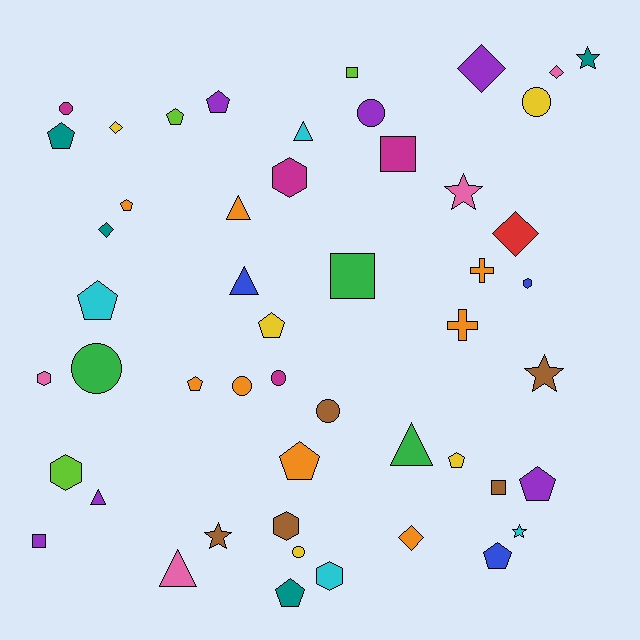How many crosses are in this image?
There are 2 crosses.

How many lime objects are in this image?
There are 3 lime objects.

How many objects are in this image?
There are 50 objects.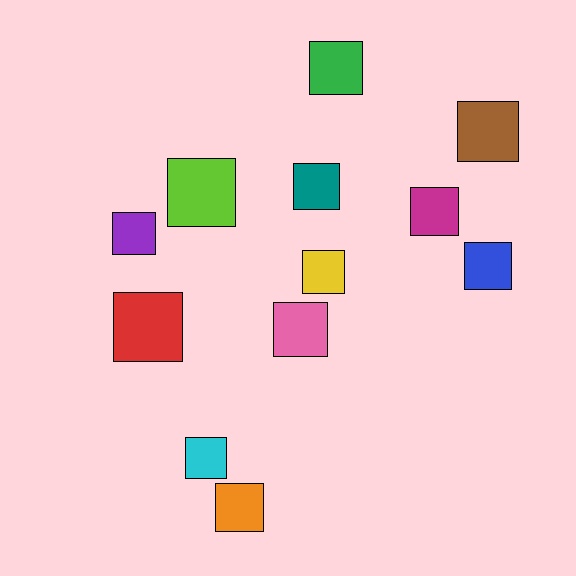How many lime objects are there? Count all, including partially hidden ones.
There is 1 lime object.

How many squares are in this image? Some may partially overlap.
There are 12 squares.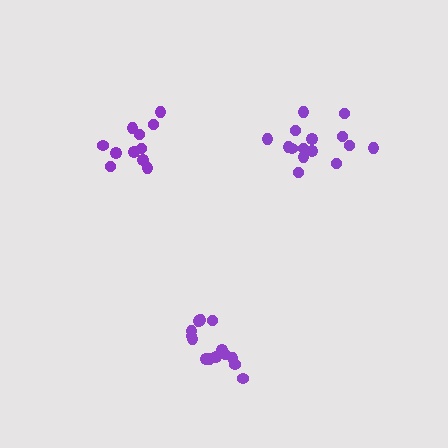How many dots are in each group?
Group 1: 15 dots, Group 2: 14 dots, Group 3: 11 dots (40 total).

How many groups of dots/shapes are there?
There are 3 groups.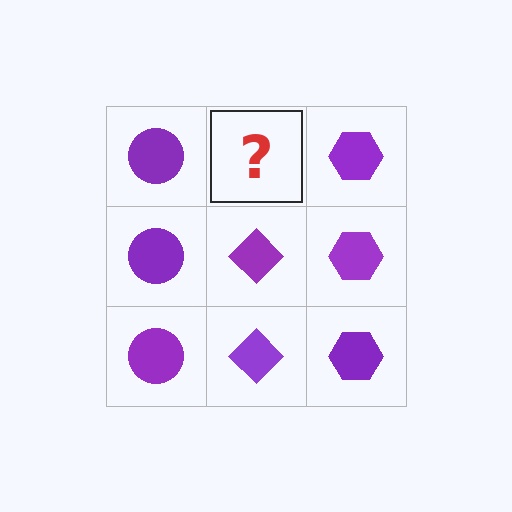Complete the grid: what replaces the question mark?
The question mark should be replaced with a purple diamond.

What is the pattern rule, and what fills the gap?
The rule is that each column has a consistent shape. The gap should be filled with a purple diamond.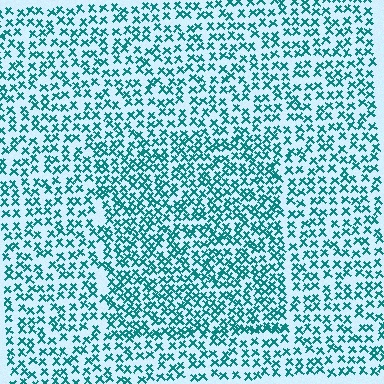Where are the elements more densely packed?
The elements are more densely packed inside the rectangle boundary.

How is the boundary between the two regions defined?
The boundary is defined by a change in element density (approximately 1.5x ratio). All elements are the same color, size, and shape.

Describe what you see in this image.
The image contains small teal elements arranged at two different densities. A rectangle-shaped region is visible where the elements are more densely packed than the surrounding area.